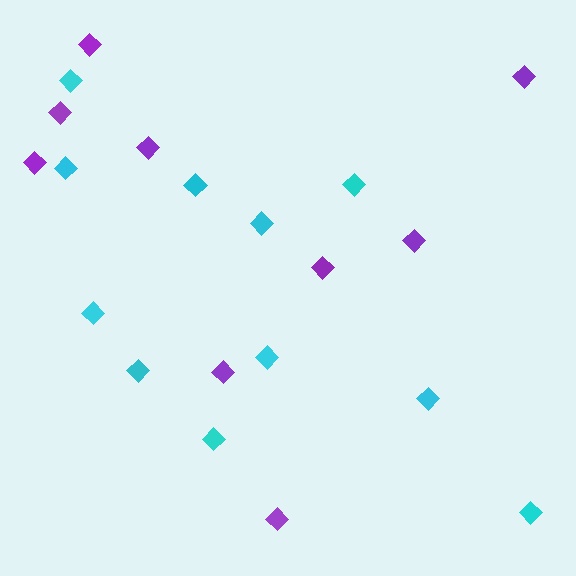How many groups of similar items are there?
There are 2 groups: one group of purple diamonds (9) and one group of cyan diamonds (11).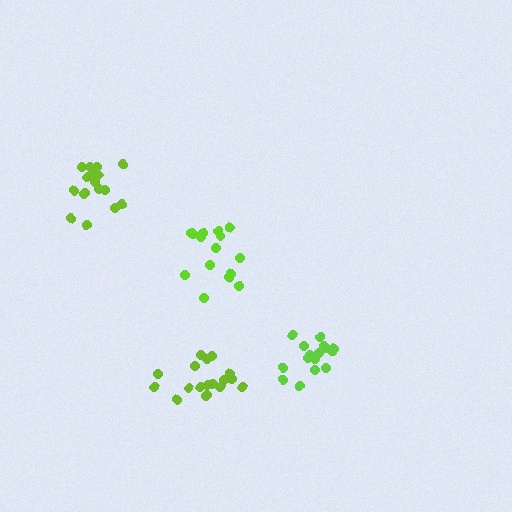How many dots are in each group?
Group 1: 15 dots, Group 2: 16 dots, Group 3: 17 dots, Group 4: 18 dots (66 total).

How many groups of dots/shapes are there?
There are 4 groups.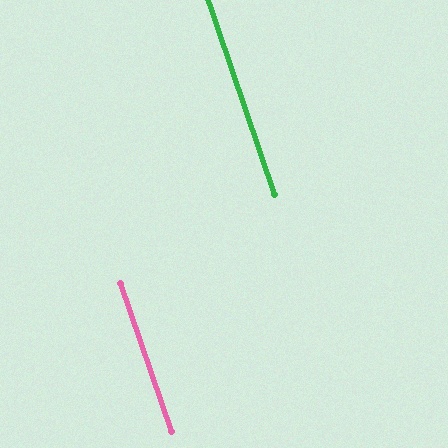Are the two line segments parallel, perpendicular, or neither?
Parallel — their directions differ by only 0.0°.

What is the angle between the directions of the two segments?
Approximately 0 degrees.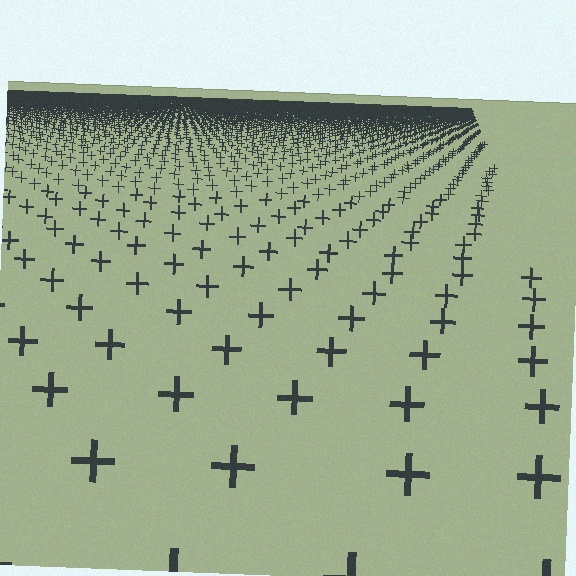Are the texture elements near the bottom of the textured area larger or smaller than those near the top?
Larger. Near the bottom, elements are closer to the viewer and appear at a bigger on-screen size.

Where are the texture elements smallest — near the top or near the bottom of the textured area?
Near the top.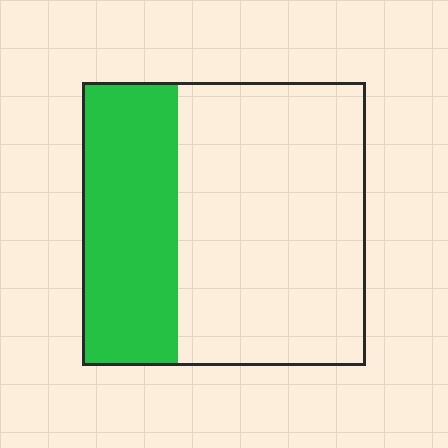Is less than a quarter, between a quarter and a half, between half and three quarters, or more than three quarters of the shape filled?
Between a quarter and a half.